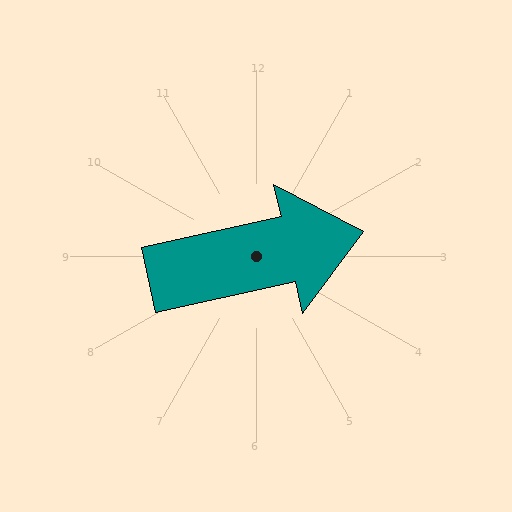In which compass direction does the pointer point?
East.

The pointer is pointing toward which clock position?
Roughly 3 o'clock.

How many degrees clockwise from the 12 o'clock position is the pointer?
Approximately 77 degrees.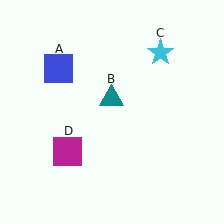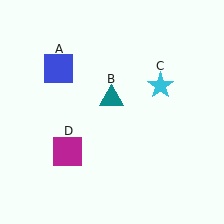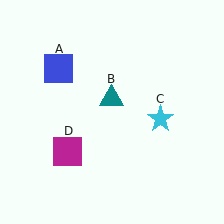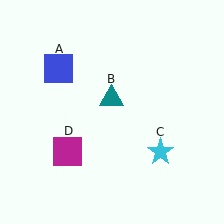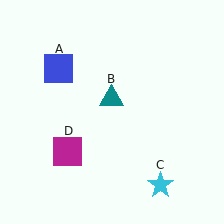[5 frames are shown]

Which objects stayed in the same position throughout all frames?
Blue square (object A) and teal triangle (object B) and magenta square (object D) remained stationary.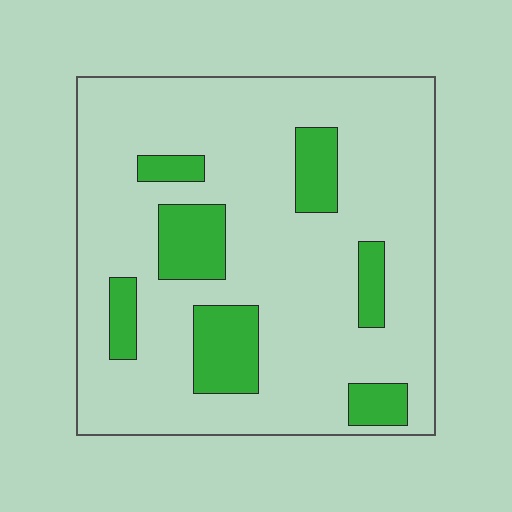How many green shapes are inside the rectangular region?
7.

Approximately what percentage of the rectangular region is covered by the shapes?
Approximately 20%.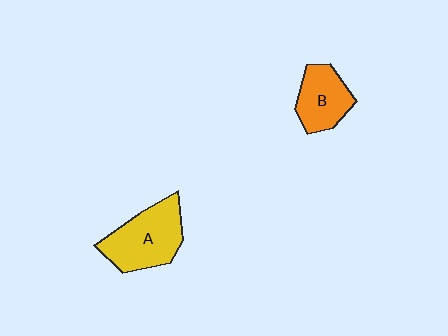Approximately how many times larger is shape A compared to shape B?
Approximately 1.4 times.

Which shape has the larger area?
Shape A (yellow).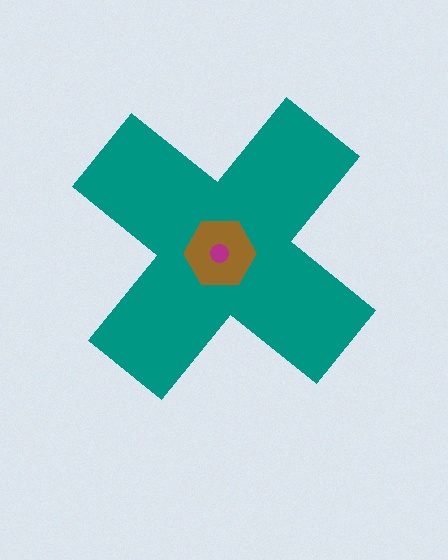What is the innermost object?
The magenta circle.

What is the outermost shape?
The teal cross.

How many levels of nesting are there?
3.